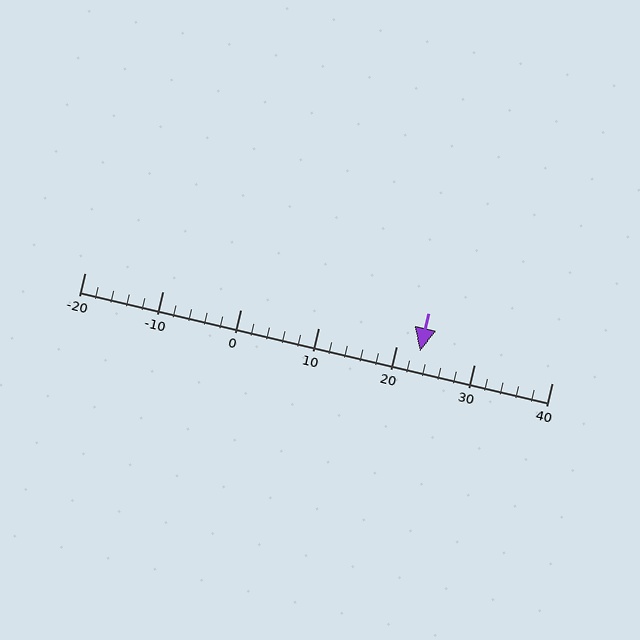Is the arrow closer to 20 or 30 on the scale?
The arrow is closer to 20.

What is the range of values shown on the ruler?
The ruler shows values from -20 to 40.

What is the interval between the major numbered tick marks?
The major tick marks are spaced 10 units apart.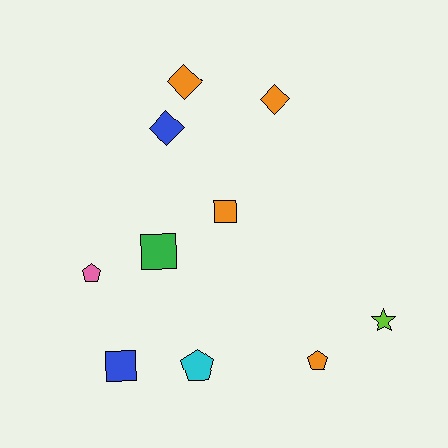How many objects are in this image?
There are 10 objects.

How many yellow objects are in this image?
There are no yellow objects.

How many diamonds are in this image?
There are 3 diamonds.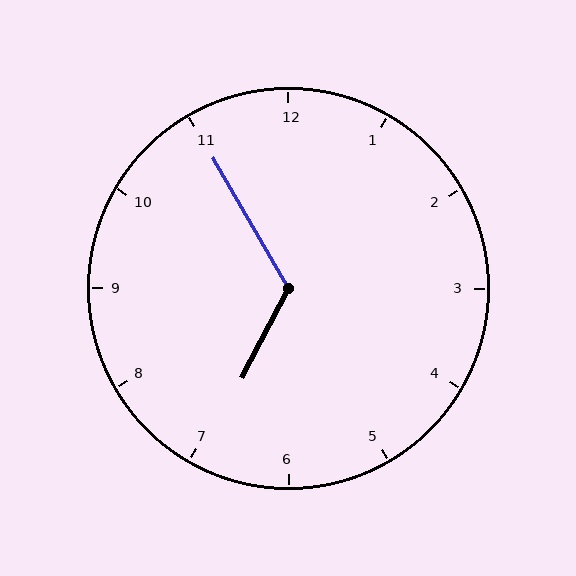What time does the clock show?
6:55.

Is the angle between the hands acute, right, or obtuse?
It is obtuse.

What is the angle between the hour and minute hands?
Approximately 122 degrees.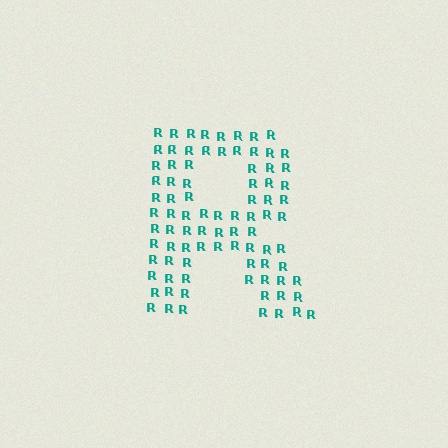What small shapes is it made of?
It is made of small letter R's.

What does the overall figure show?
The overall figure shows the letter R.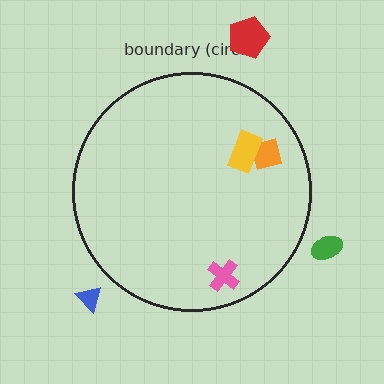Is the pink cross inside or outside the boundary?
Inside.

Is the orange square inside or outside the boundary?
Inside.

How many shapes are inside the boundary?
3 inside, 3 outside.